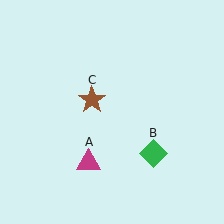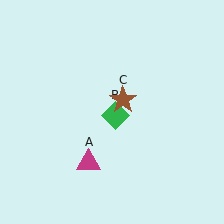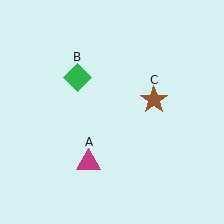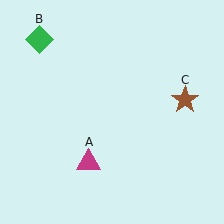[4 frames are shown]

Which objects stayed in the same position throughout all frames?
Magenta triangle (object A) remained stationary.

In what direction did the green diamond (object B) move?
The green diamond (object B) moved up and to the left.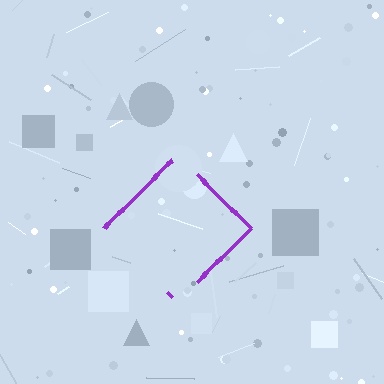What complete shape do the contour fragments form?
The contour fragments form a diamond.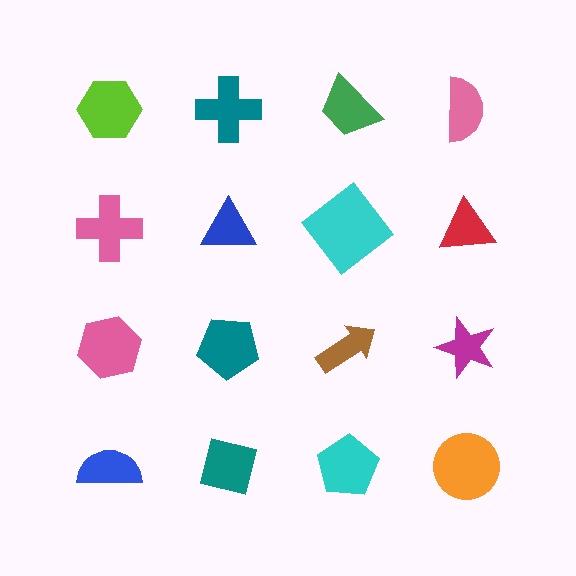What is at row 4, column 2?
A teal square.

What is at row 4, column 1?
A blue semicircle.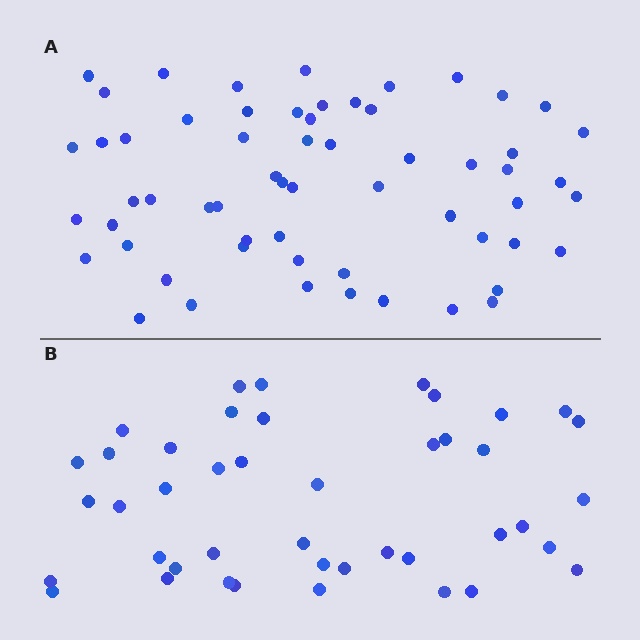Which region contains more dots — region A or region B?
Region A (the top region) has more dots.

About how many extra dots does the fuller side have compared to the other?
Region A has approximately 15 more dots than region B.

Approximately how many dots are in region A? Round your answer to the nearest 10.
About 60 dots.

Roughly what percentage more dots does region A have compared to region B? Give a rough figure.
About 40% more.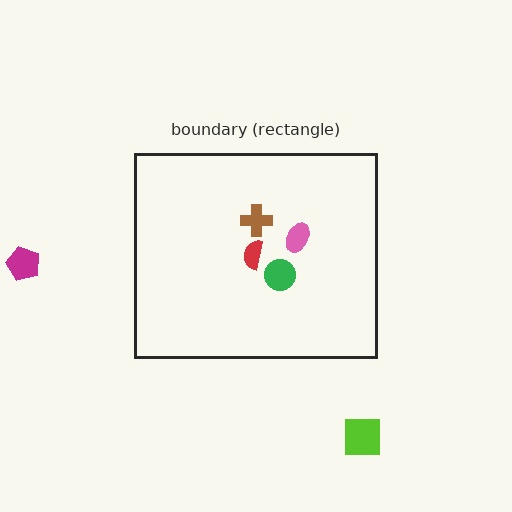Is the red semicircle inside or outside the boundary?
Inside.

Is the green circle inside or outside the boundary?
Inside.